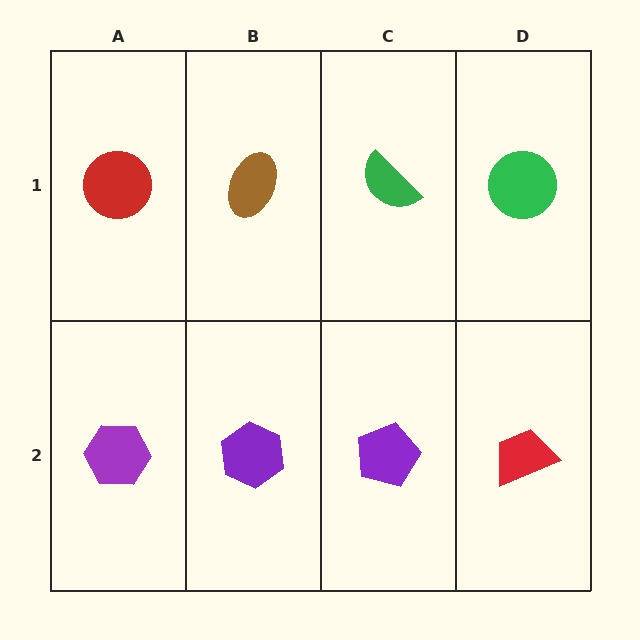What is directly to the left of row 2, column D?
A purple pentagon.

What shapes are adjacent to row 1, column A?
A purple hexagon (row 2, column A), a brown ellipse (row 1, column B).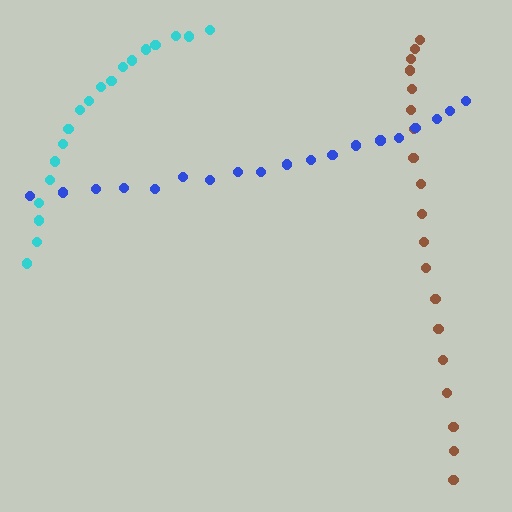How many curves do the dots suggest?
There are 3 distinct paths.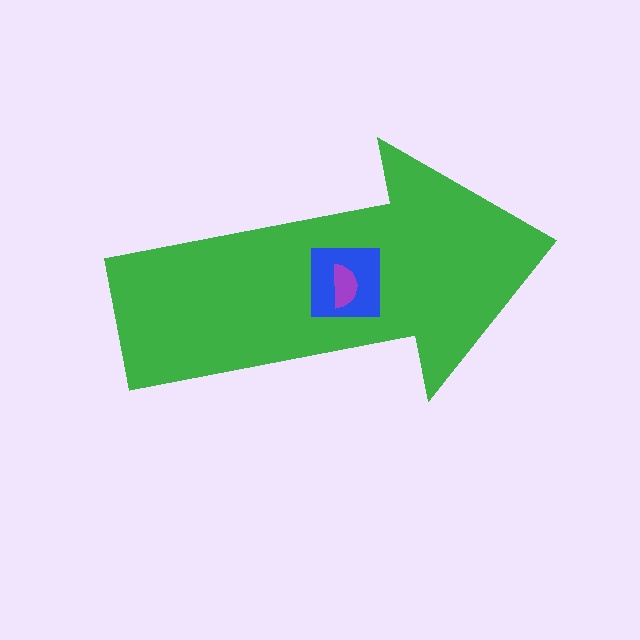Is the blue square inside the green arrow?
Yes.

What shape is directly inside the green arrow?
The blue square.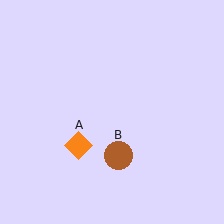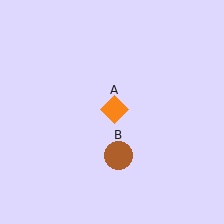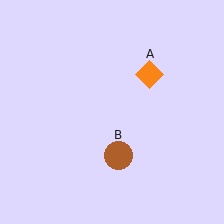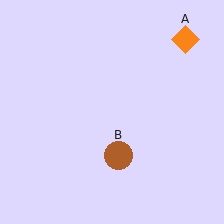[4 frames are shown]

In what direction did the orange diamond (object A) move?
The orange diamond (object A) moved up and to the right.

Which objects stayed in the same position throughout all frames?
Brown circle (object B) remained stationary.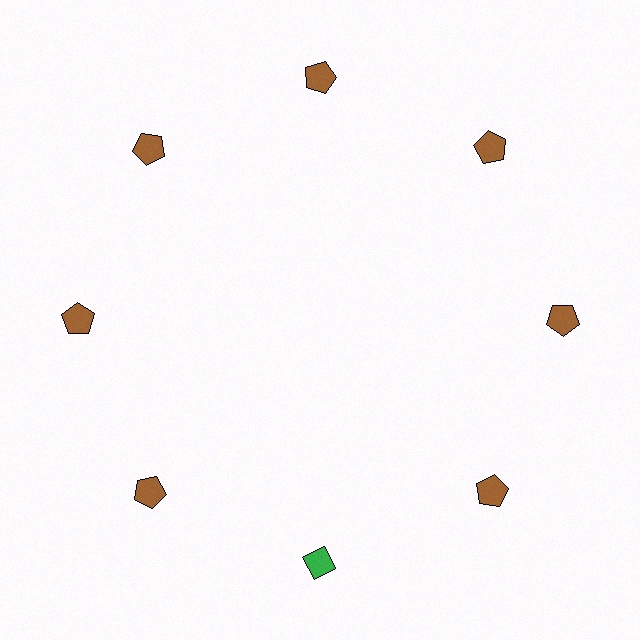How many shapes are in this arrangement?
There are 8 shapes arranged in a ring pattern.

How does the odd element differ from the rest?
It differs in both color (green instead of brown) and shape (diamond instead of pentagon).